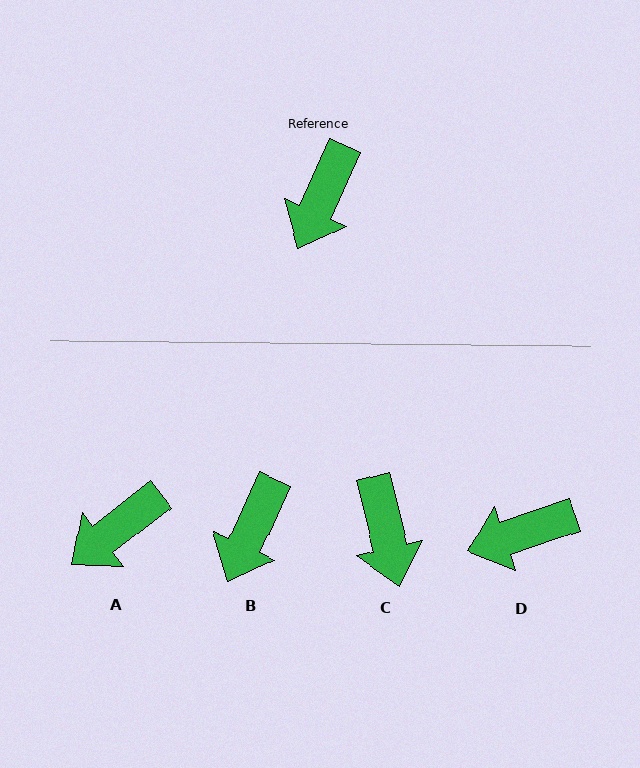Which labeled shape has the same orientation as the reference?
B.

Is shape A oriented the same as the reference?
No, it is off by about 28 degrees.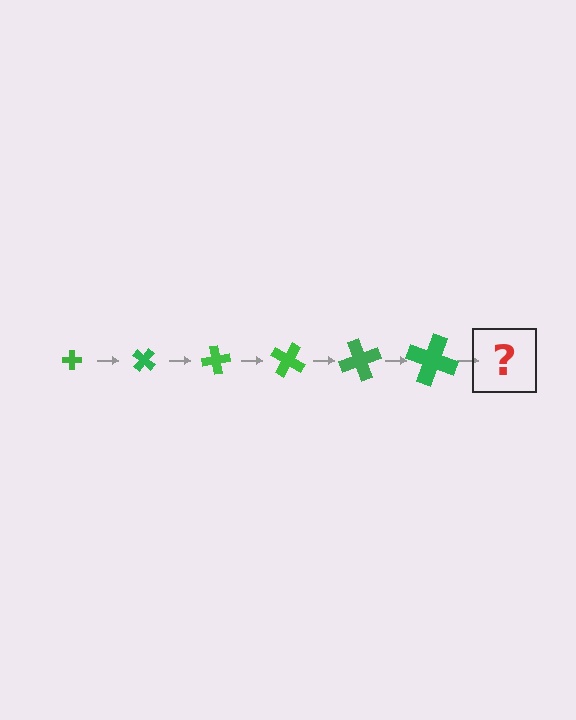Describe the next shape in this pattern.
It should be a cross, larger than the previous one and rotated 240 degrees from the start.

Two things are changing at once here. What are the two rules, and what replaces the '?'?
The two rules are that the cross grows larger each step and it rotates 40 degrees each step. The '?' should be a cross, larger than the previous one and rotated 240 degrees from the start.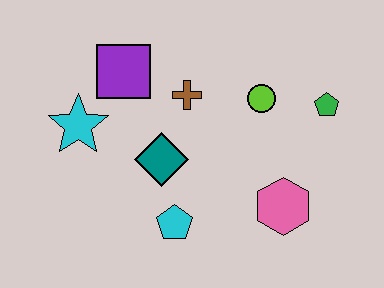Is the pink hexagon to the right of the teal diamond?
Yes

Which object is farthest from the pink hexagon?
The cyan star is farthest from the pink hexagon.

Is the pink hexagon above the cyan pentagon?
Yes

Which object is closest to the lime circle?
The green pentagon is closest to the lime circle.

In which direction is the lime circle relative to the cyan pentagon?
The lime circle is above the cyan pentagon.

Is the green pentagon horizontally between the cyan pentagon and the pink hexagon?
No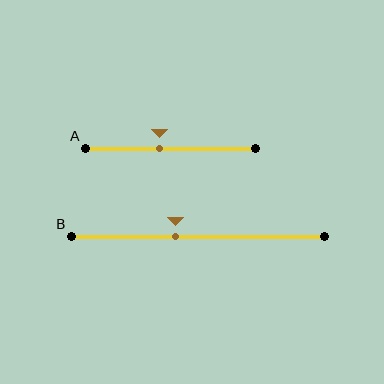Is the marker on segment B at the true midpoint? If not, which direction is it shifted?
No, the marker on segment B is shifted to the left by about 9% of the segment length.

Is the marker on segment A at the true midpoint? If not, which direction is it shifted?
No, the marker on segment A is shifted to the left by about 7% of the segment length.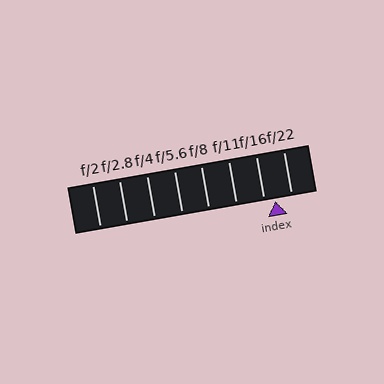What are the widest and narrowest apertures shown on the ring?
The widest aperture shown is f/2 and the narrowest is f/22.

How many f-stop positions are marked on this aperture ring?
There are 8 f-stop positions marked.